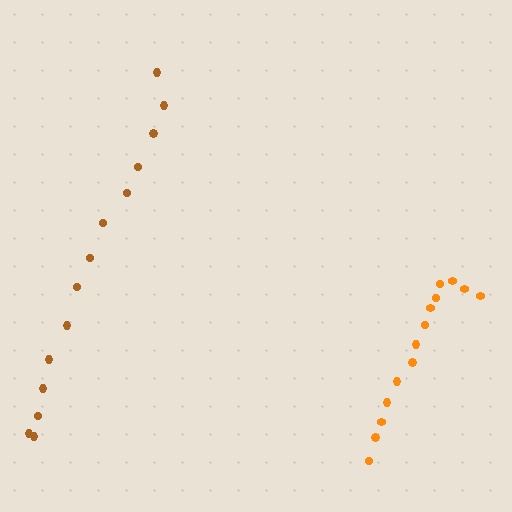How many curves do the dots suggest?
There are 2 distinct paths.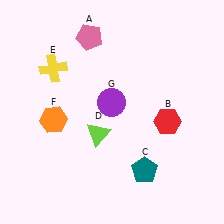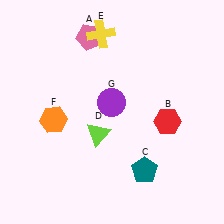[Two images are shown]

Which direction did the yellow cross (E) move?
The yellow cross (E) moved right.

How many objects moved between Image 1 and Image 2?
1 object moved between the two images.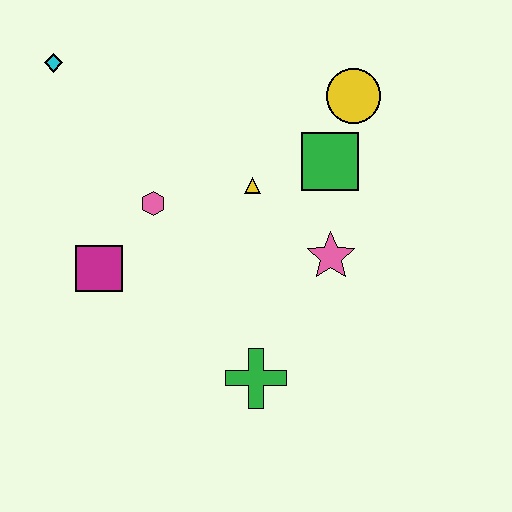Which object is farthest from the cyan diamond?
The green cross is farthest from the cyan diamond.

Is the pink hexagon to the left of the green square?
Yes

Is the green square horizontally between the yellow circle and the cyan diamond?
Yes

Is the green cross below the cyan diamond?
Yes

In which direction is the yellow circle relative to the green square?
The yellow circle is above the green square.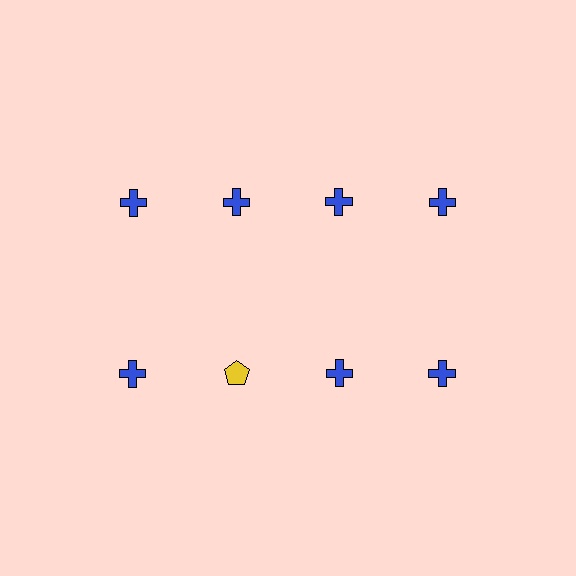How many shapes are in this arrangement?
There are 8 shapes arranged in a grid pattern.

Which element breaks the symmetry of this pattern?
The yellow pentagon in the second row, second from left column breaks the symmetry. All other shapes are blue crosses.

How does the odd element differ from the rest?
It differs in both color (yellow instead of blue) and shape (pentagon instead of cross).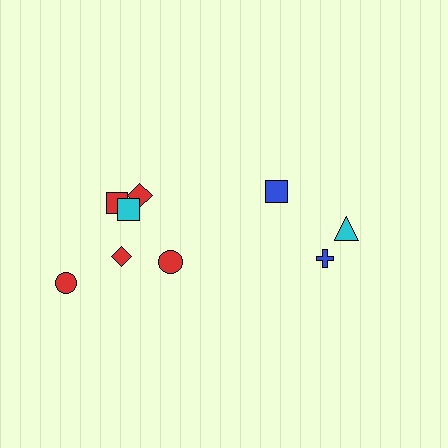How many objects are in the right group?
There are 3 objects.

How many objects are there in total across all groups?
There are 9 objects.